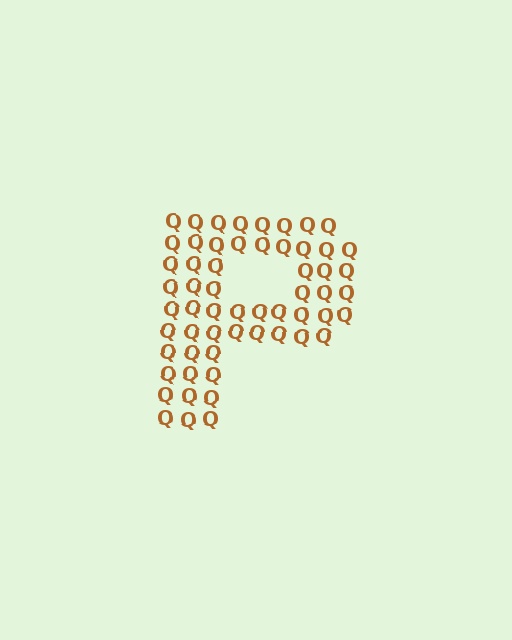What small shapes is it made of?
It is made of small letter Q's.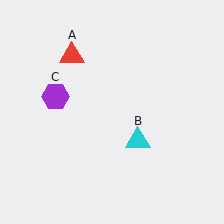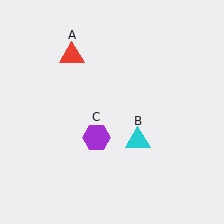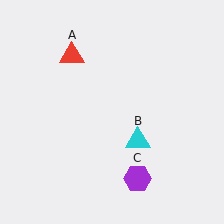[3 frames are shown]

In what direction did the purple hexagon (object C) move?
The purple hexagon (object C) moved down and to the right.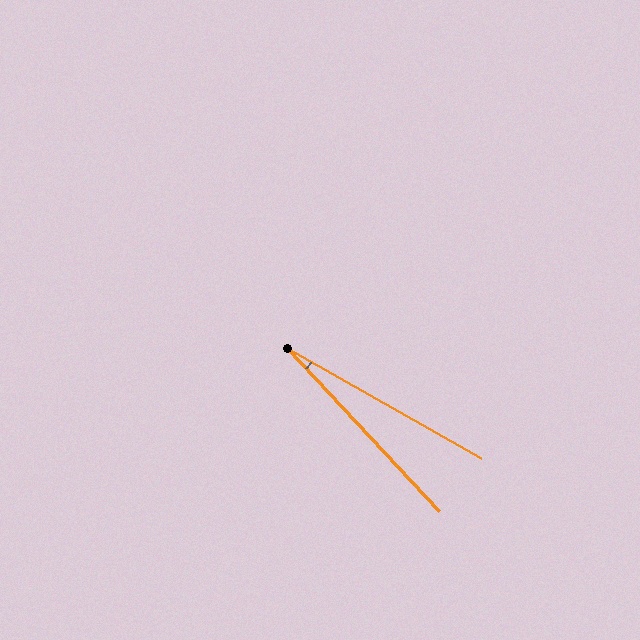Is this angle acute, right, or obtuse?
It is acute.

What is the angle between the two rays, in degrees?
Approximately 17 degrees.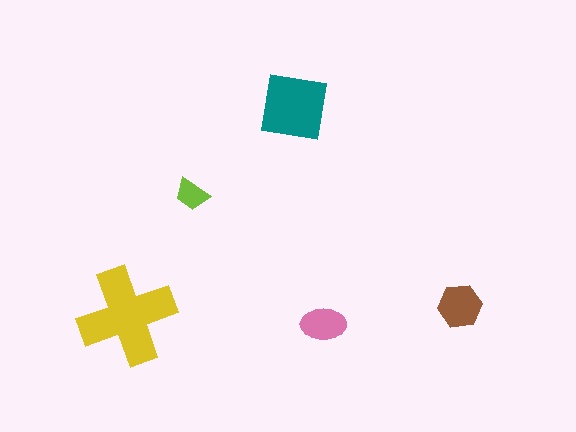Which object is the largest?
The yellow cross.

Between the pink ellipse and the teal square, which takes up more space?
The teal square.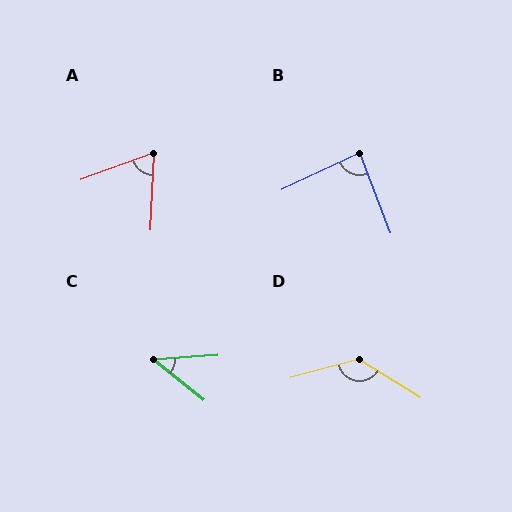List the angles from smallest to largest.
C (43°), A (67°), B (86°), D (133°).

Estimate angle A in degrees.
Approximately 67 degrees.